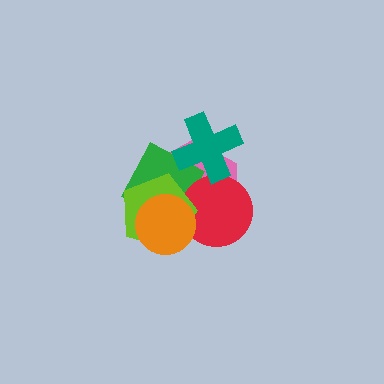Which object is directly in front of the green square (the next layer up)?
The lime pentagon is directly in front of the green square.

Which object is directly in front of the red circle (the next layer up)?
The lime pentagon is directly in front of the red circle.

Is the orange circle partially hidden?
No, no other shape covers it.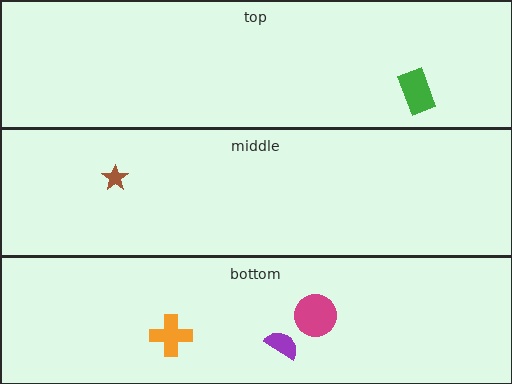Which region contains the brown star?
The middle region.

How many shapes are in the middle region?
1.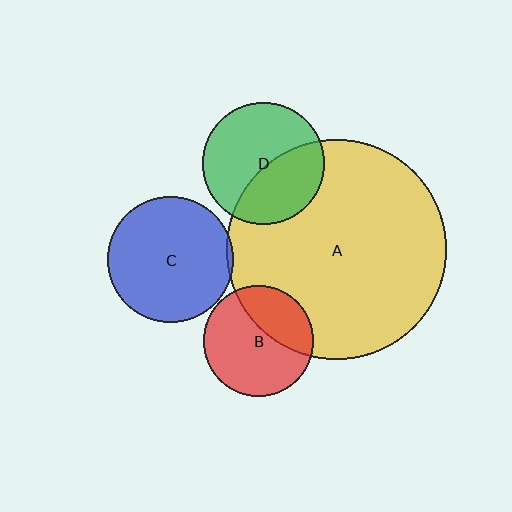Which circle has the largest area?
Circle A (yellow).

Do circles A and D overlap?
Yes.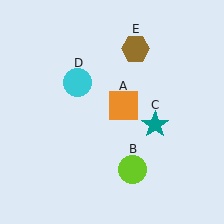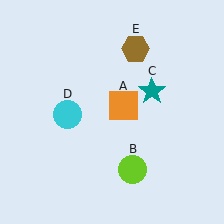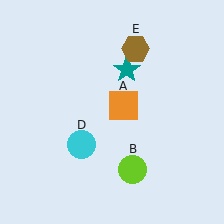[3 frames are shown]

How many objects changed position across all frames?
2 objects changed position: teal star (object C), cyan circle (object D).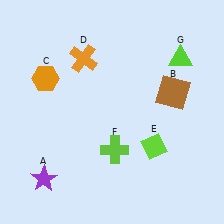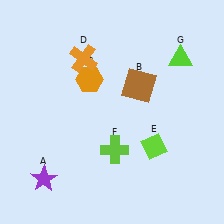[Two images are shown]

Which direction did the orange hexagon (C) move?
The orange hexagon (C) moved right.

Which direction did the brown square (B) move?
The brown square (B) moved left.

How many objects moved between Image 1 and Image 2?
2 objects moved between the two images.